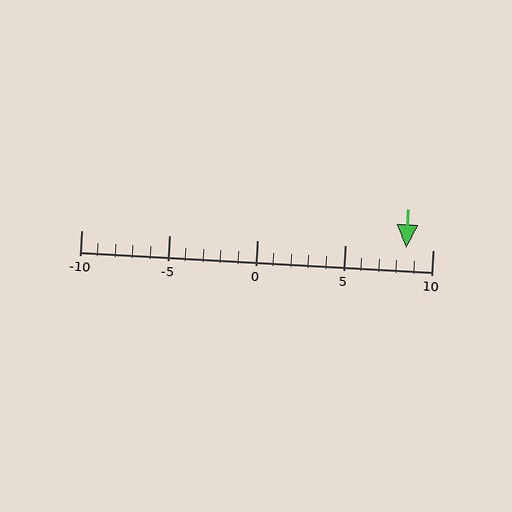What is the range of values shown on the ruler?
The ruler shows values from -10 to 10.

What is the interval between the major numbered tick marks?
The major tick marks are spaced 5 units apart.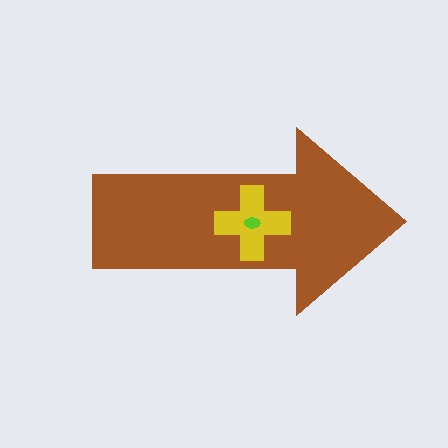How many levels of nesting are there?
3.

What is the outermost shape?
The brown arrow.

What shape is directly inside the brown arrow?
The yellow cross.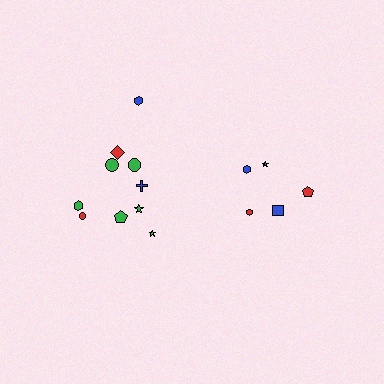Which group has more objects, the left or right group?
The left group.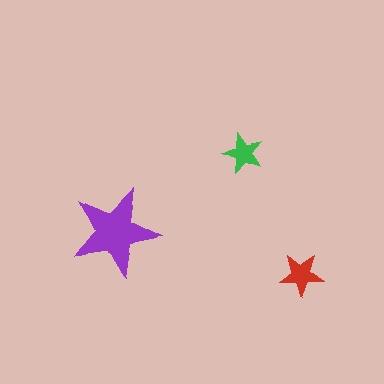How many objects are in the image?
There are 3 objects in the image.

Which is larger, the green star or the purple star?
The purple one.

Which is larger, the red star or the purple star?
The purple one.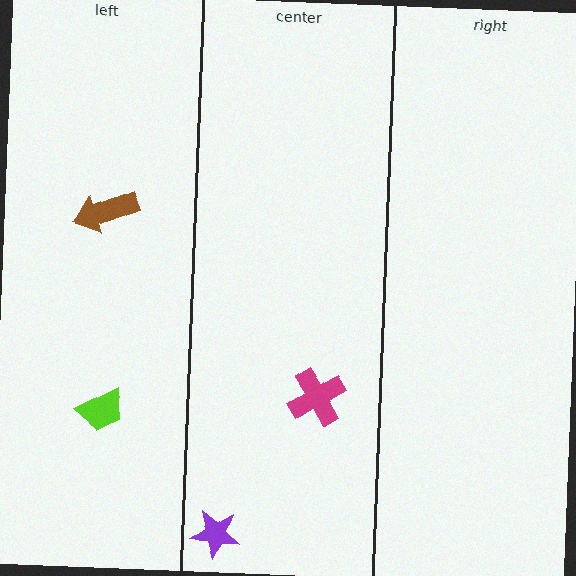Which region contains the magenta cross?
The center region.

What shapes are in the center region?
The purple star, the magenta cross.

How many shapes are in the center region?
2.